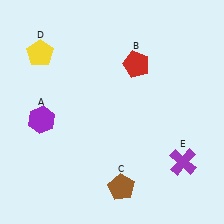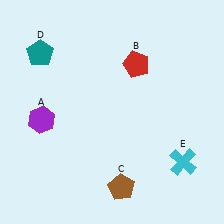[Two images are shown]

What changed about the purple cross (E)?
In Image 1, E is purple. In Image 2, it changed to cyan.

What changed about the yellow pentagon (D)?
In Image 1, D is yellow. In Image 2, it changed to teal.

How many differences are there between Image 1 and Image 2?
There are 2 differences between the two images.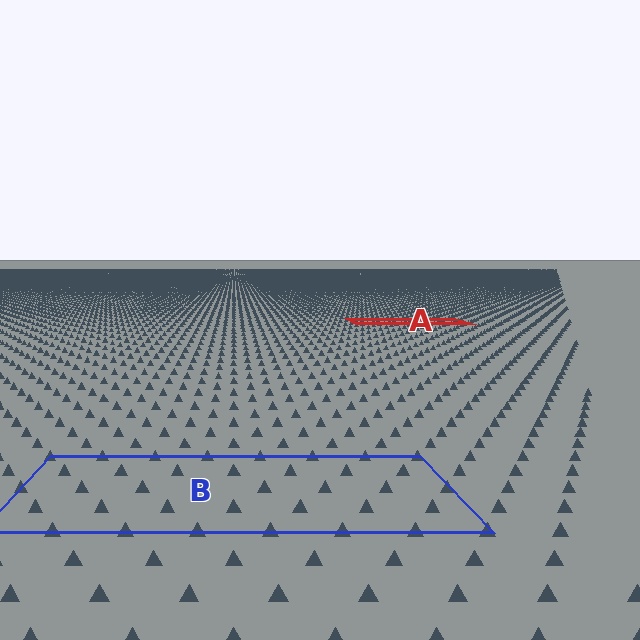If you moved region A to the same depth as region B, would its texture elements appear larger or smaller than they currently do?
They would appear larger. At a closer depth, the same texture elements are projected at a bigger on-screen size.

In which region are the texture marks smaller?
The texture marks are smaller in region A, because it is farther away.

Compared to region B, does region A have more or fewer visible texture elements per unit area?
Region A has more texture elements per unit area — they are packed more densely because it is farther away.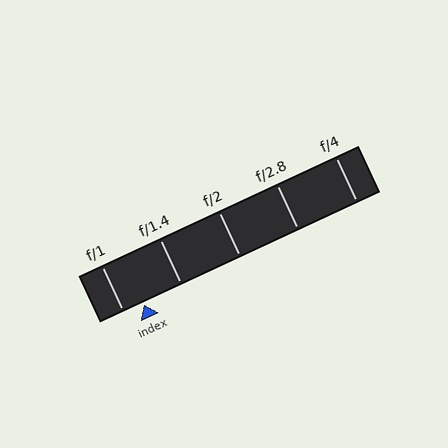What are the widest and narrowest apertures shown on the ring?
The widest aperture shown is f/1 and the narrowest is f/4.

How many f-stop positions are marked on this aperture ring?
There are 5 f-stop positions marked.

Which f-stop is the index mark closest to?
The index mark is closest to f/1.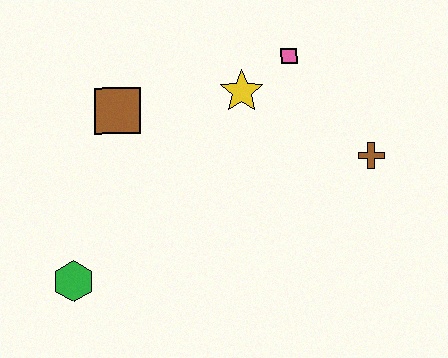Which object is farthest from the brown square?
The brown cross is farthest from the brown square.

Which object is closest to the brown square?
The yellow star is closest to the brown square.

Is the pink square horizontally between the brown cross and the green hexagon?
Yes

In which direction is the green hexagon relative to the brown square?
The green hexagon is below the brown square.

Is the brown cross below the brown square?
Yes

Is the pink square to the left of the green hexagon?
No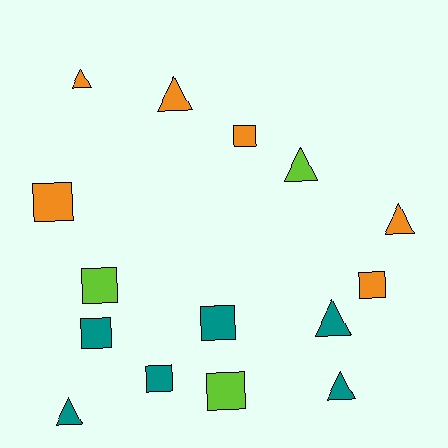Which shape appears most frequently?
Square, with 8 objects.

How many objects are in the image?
There are 15 objects.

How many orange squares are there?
There are 3 orange squares.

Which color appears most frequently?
Orange, with 6 objects.